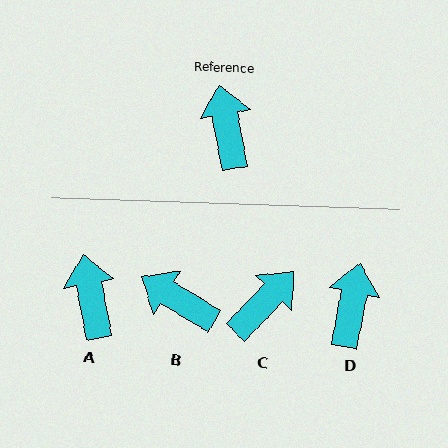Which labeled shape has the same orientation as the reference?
A.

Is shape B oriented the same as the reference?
No, it is off by about 48 degrees.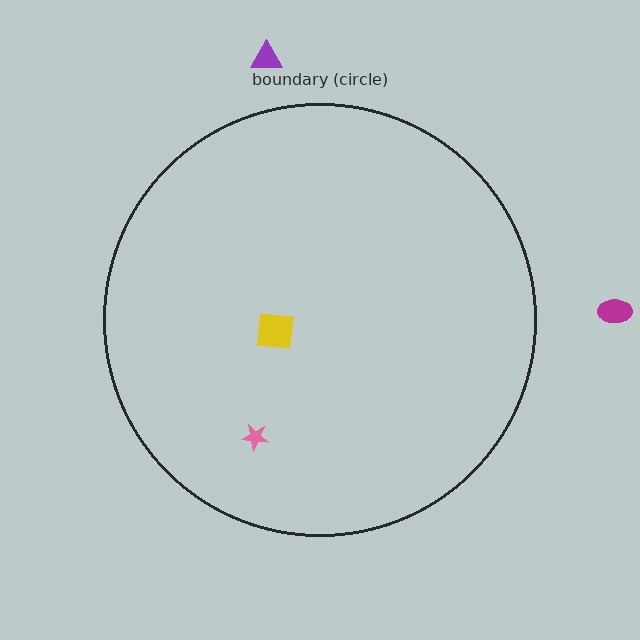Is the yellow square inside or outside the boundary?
Inside.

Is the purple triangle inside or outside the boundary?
Outside.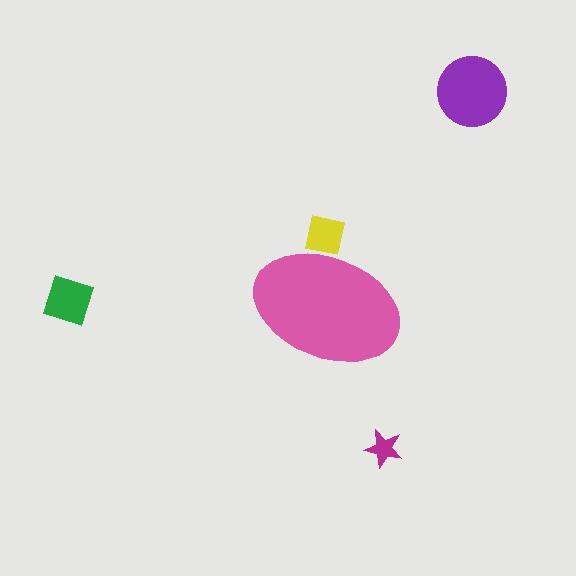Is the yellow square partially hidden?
Yes, the yellow square is partially hidden behind the pink ellipse.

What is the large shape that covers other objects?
A pink ellipse.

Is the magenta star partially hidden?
No, the magenta star is fully visible.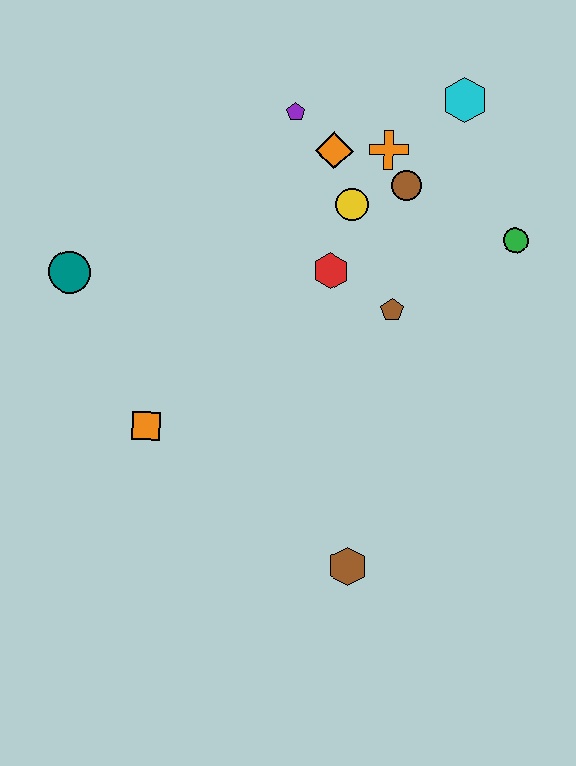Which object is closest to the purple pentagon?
The orange diamond is closest to the purple pentagon.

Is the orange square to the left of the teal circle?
No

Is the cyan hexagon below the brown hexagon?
No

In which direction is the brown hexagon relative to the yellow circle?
The brown hexagon is below the yellow circle.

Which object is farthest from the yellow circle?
The brown hexagon is farthest from the yellow circle.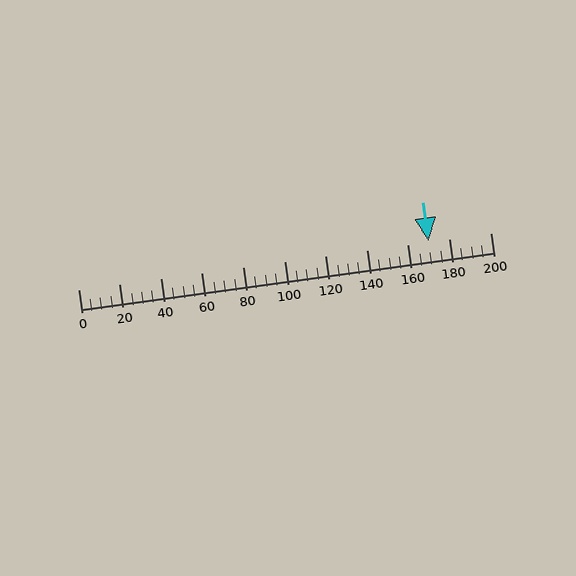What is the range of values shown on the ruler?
The ruler shows values from 0 to 200.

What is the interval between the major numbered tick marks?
The major tick marks are spaced 20 units apart.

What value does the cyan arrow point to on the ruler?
The cyan arrow points to approximately 170.